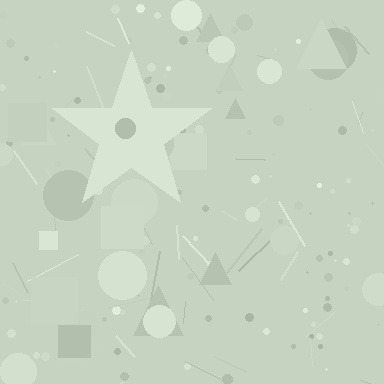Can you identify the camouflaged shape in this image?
The camouflaged shape is a star.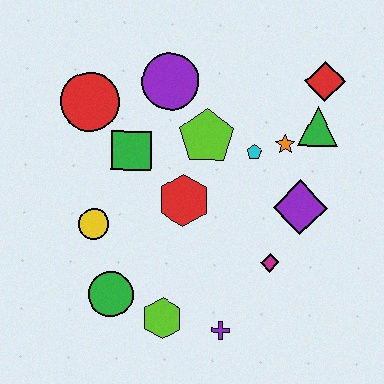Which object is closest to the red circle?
The green square is closest to the red circle.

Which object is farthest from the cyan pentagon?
The green circle is farthest from the cyan pentagon.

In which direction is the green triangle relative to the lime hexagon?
The green triangle is above the lime hexagon.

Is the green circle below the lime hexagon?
No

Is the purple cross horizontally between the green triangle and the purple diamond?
No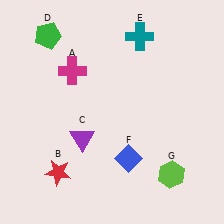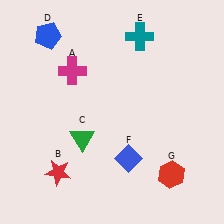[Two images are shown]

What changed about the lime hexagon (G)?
In Image 1, G is lime. In Image 2, it changed to red.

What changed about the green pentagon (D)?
In Image 1, D is green. In Image 2, it changed to blue.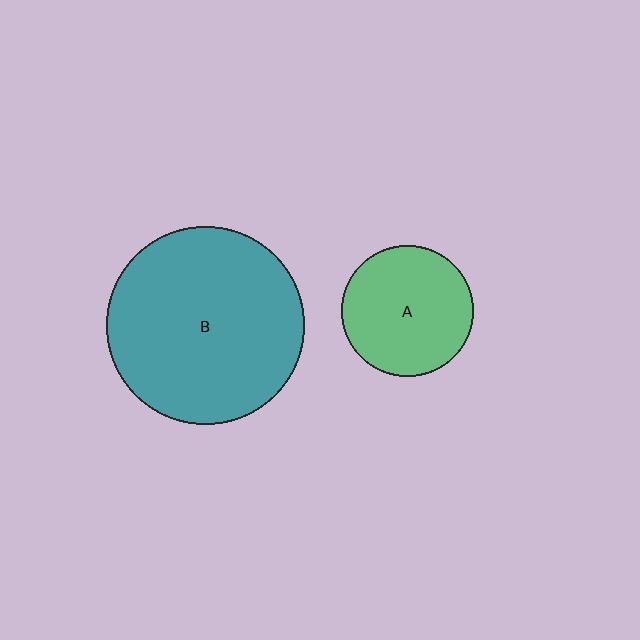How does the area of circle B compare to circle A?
Approximately 2.3 times.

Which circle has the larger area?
Circle B (teal).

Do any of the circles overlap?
No, none of the circles overlap.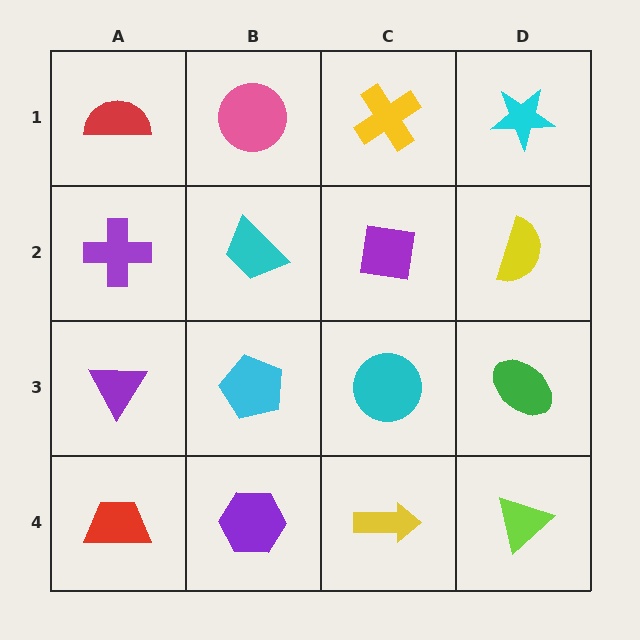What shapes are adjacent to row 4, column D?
A green ellipse (row 3, column D), a yellow arrow (row 4, column C).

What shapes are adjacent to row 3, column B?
A cyan trapezoid (row 2, column B), a purple hexagon (row 4, column B), a purple triangle (row 3, column A), a cyan circle (row 3, column C).